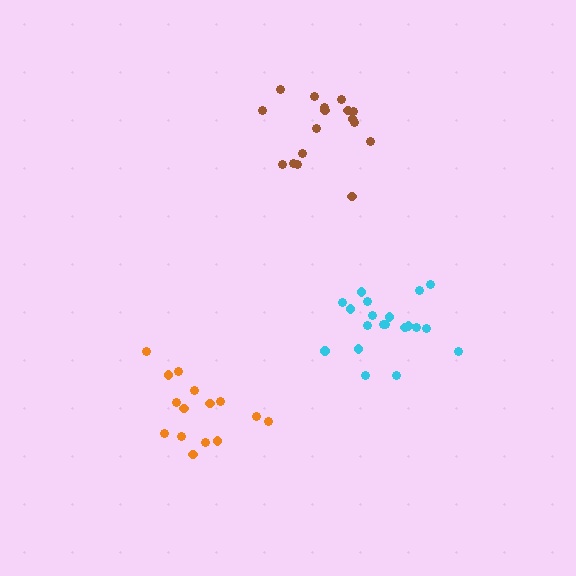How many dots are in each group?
Group 1: 15 dots, Group 2: 20 dots, Group 3: 17 dots (52 total).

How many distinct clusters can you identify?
There are 3 distinct clusters.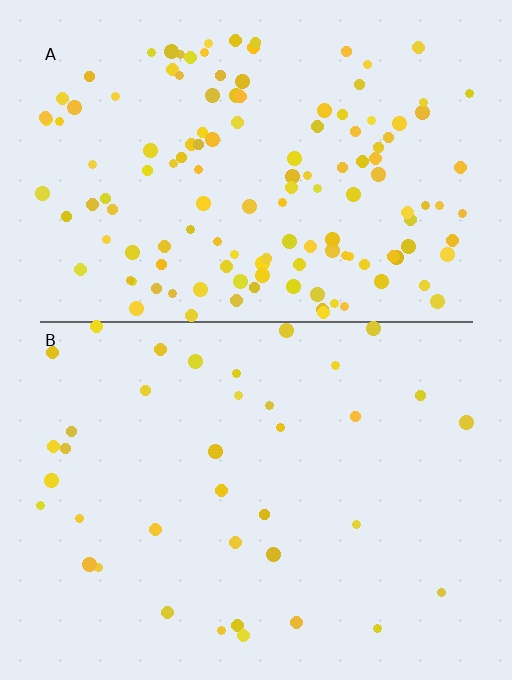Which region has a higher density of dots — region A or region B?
A (the top).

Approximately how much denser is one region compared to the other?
Approximately 3.6× — region A over region B.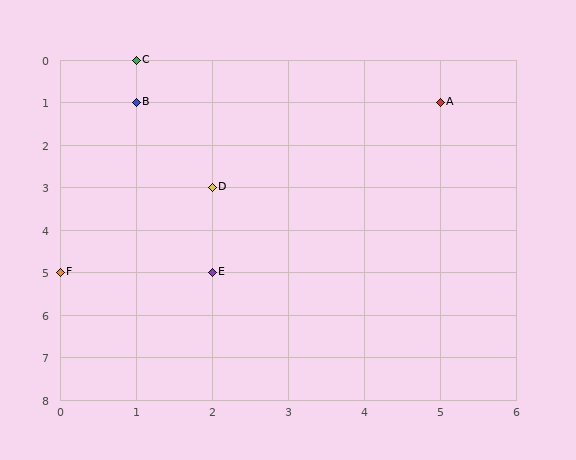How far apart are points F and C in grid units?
Points F and C are 1 column and 5 rows apart (about 5.1 grid units diagonally).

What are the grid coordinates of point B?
Point B is at grid coordinates (1, 1).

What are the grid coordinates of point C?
Point C is at grid coordinates (1, 0).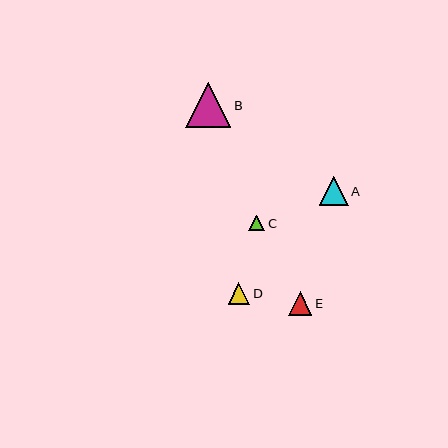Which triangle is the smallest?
Triangle C is the smallest with a size of approximately 16 pixels.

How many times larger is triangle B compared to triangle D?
Triangle B is approximately 2.1 times the size of triangle D.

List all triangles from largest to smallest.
From largest to smallest: B, A, E, D, C.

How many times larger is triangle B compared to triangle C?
Triangle B is approximately 2.9 times the size of triangle C.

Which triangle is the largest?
Triangle B is the largest with a size of approximately 45 pixels.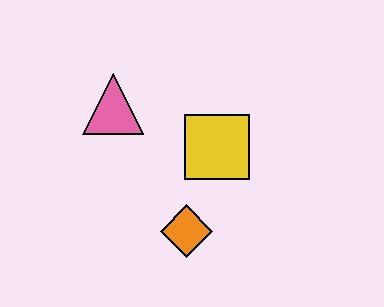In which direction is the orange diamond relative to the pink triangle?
The orange diamond is below the pink triangle.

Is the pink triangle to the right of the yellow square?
No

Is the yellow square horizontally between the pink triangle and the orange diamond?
No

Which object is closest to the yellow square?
The orange diamond is closest to the yellow square.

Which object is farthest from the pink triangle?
The orange diamond is farthest from the pink triangle.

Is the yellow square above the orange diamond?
Yes